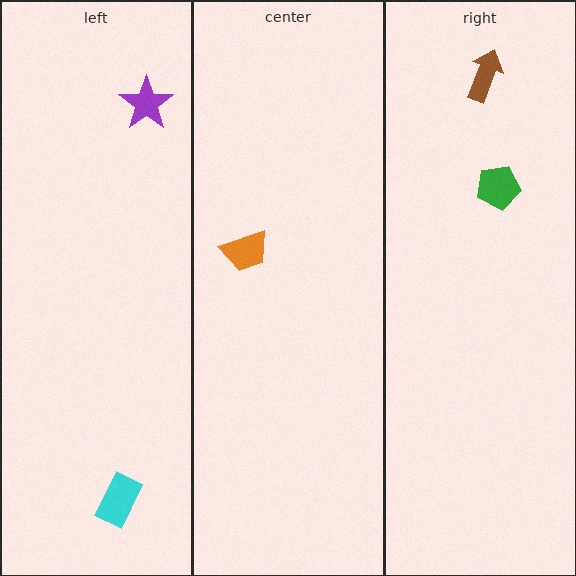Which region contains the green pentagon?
The right region.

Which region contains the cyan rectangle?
The left region.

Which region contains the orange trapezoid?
The center region.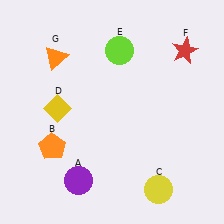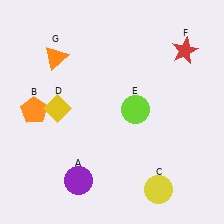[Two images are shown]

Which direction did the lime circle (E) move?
The lime circle (E) moved down.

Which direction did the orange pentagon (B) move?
The orange pentagon (B) moved up.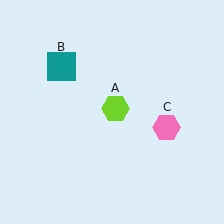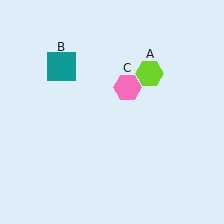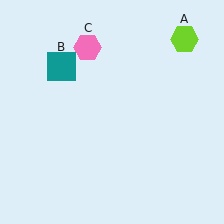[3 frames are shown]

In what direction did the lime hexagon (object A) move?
The lime hexagon (object A) moved up and to the right.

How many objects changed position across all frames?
2 objects changed position: lime hexagon (object A), pink hexagon (object C).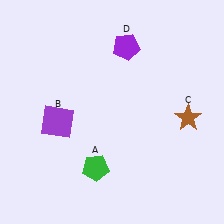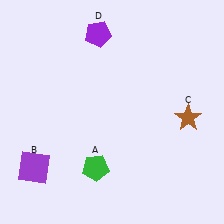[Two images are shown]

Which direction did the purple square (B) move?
The purple square (B) moved down.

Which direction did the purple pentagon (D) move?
The purple pentagon (D) moved left.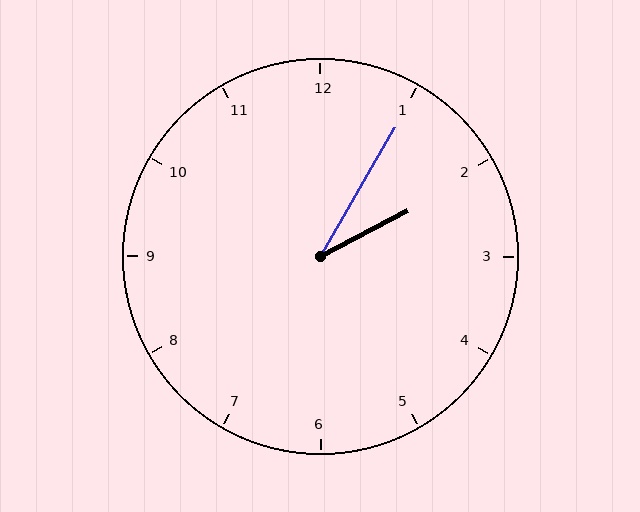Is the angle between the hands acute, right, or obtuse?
It is acute.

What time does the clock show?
2:05.